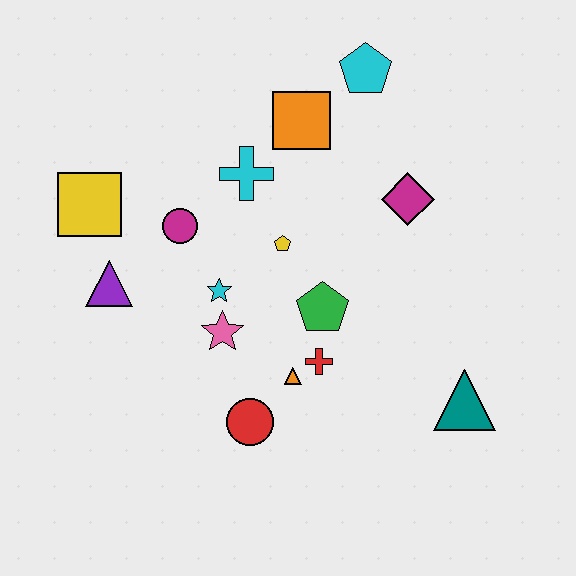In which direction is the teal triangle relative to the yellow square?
The teal triangle is to the right of the yellow square.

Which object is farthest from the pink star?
The cyan pentagon is farthest from the pink star.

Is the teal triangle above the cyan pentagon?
No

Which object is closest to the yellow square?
The purple triangle is closest to the yellow square.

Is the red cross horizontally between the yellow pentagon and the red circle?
No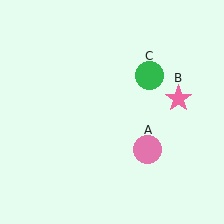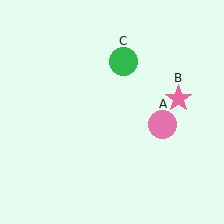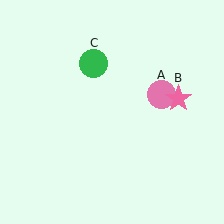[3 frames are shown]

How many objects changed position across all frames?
2 objects changed position: pink circle (object A), green circle (object C).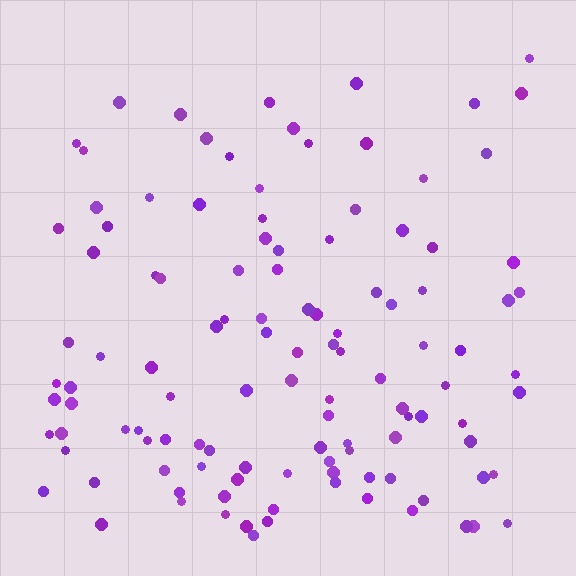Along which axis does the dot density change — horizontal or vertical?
Vertical.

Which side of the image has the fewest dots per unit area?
The top.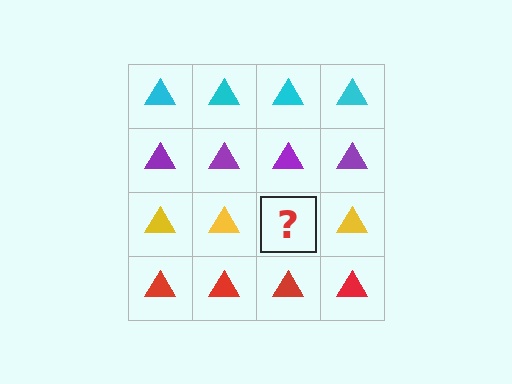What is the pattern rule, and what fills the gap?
The rule is that each row has a consistent color. The gap should be filled with a yellow triangle.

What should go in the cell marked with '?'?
The missing cell should contain a yellow triangle.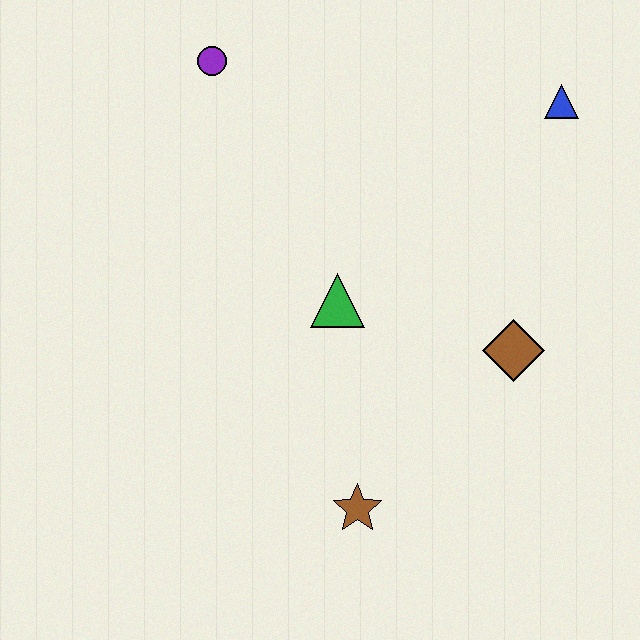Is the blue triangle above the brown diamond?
Yes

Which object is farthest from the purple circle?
The brown star is farthest from the purple circle.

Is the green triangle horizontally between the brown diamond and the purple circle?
Yes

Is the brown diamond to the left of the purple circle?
No